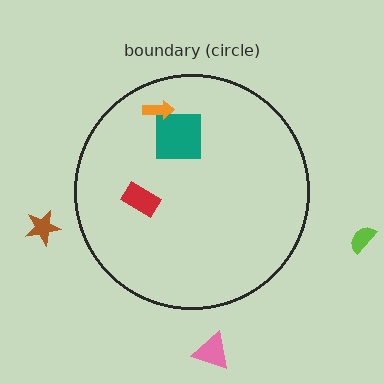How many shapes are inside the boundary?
3 inside, 3 outside.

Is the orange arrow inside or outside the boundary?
Inside.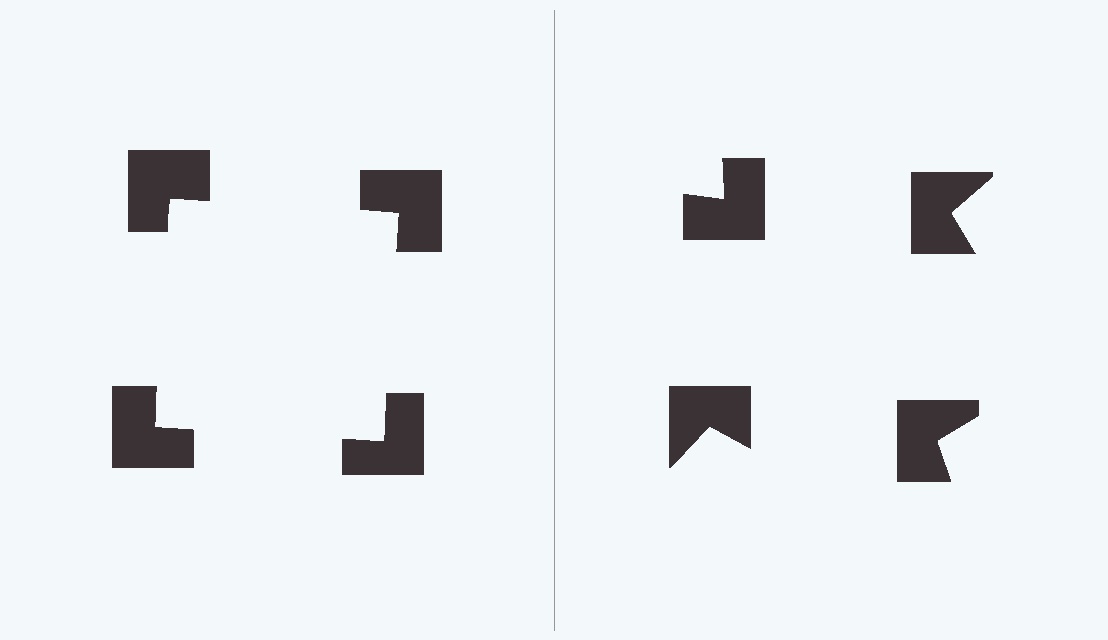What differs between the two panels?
The notched squares are positioned identically on both sides; only the wedge orientations differ. On the left they align to a square; on the right they are misaligned.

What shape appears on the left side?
An illusory square.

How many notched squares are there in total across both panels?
8 — 4 on each side.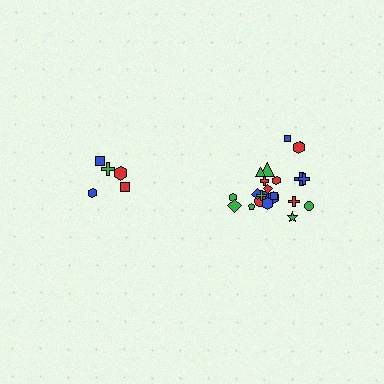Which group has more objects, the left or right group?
The right group.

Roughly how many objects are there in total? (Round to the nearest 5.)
Roughly 25 objects in total.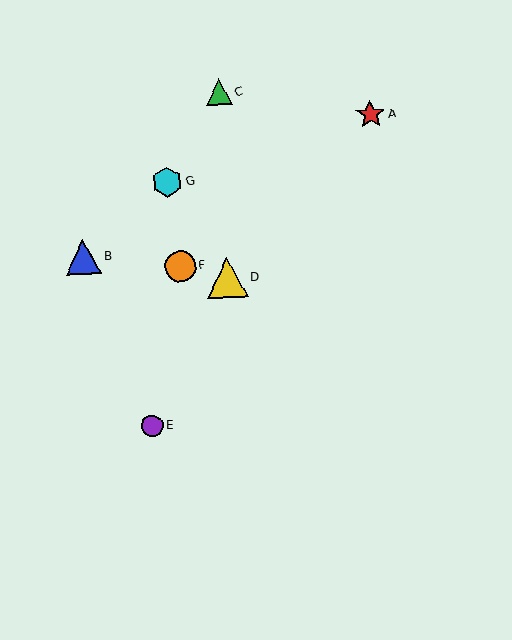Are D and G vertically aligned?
No, D is at x≈227 and G is at x≈167.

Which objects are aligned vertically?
Objects C, D are aligned vertically.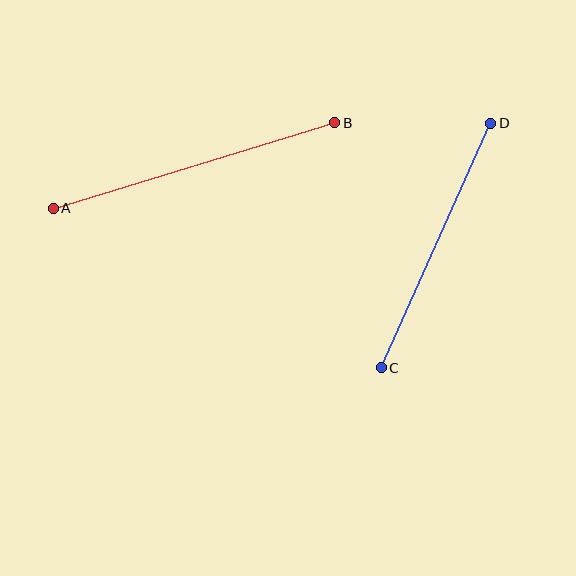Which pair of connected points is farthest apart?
Points A and B are farthest apart.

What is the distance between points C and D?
The distance is approximately 268 pixels.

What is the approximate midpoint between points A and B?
The midpoint is at approximately (194, 166) pixels.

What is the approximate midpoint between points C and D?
The midpoint is at approximately (436, 245) pixels.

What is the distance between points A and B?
The distance is approximately 294 pixels.